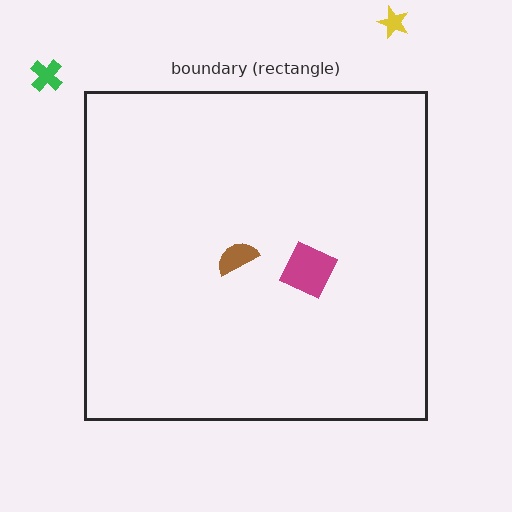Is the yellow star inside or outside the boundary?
Outside.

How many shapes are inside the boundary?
2 inside, 2 outside.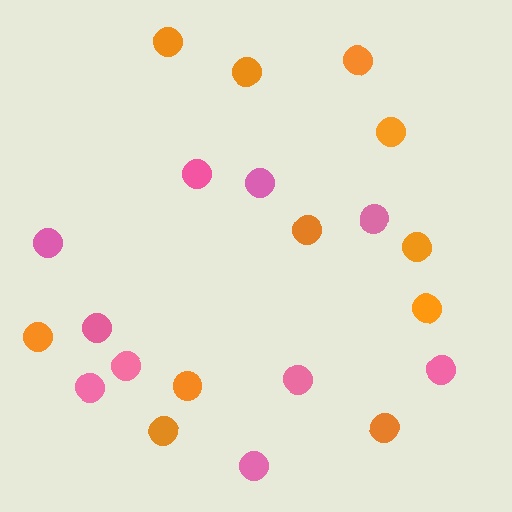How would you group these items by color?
There are 2 groups: one group of orange circles (11) and one group of pink circles (10).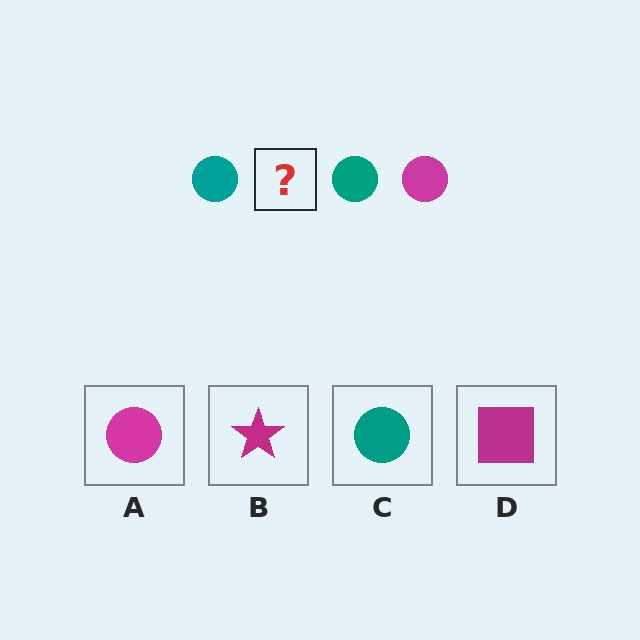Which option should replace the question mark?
Option A.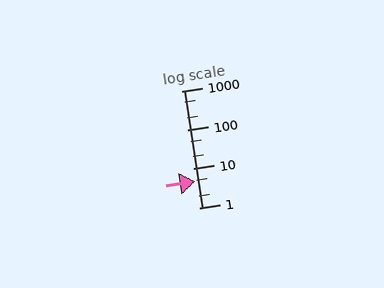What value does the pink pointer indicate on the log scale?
The pointer indicates approximately 4.8.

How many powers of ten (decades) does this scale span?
The scale spans 3 decades, from 1 to 1000.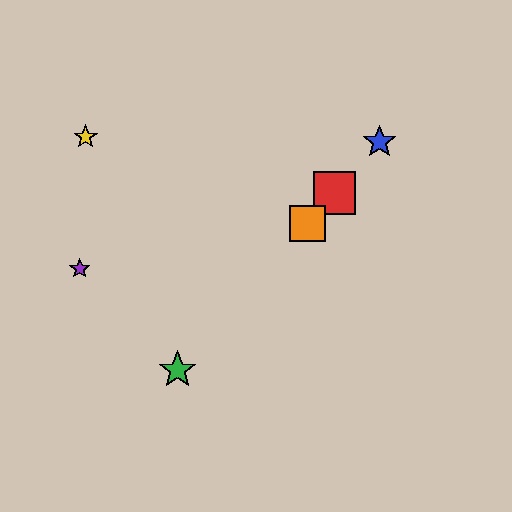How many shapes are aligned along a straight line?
4 shapes (the red square, the blue star, the green star, the orange square) are aligned along a straight line.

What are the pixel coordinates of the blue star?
The blue star is at (379, 142).